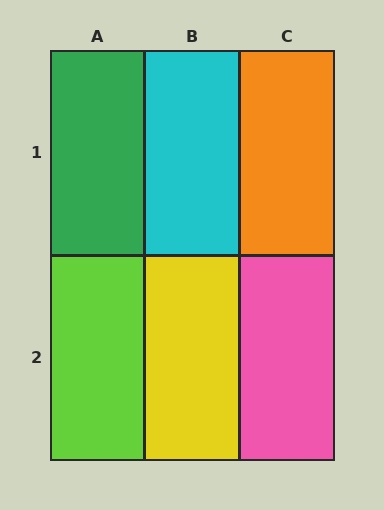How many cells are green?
1 cell is green.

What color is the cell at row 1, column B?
Cyan.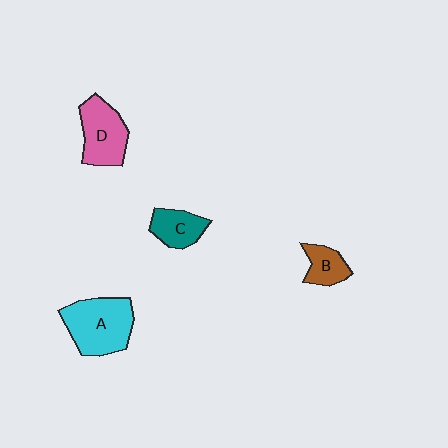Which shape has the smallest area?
Shape B (brown).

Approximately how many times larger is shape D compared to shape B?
Approximately 1.8 times.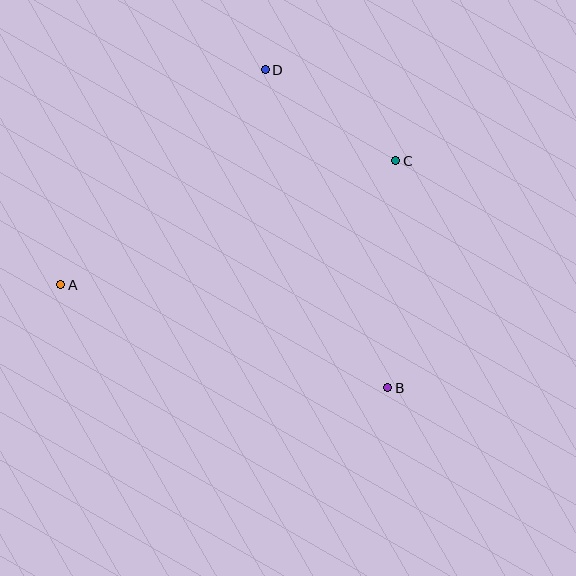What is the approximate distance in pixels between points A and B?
The distance between A and B is approximately 343 pixels.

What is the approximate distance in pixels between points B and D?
The distance between B and D is approximately 341 pixels.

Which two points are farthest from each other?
Points A and C are farthest from each other.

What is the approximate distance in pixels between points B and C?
The distance between B and C is approximately 227 pixels.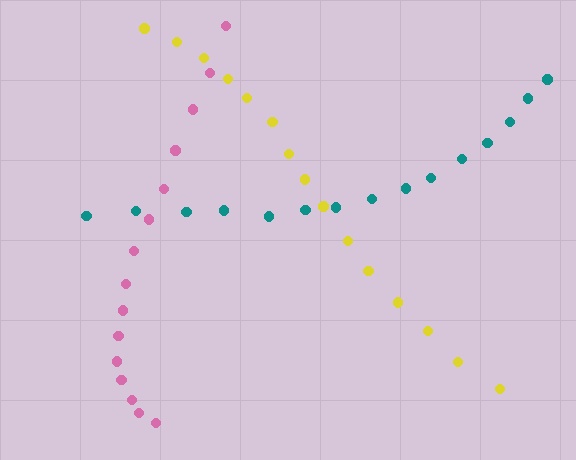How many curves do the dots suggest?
There are 3 distinct paths.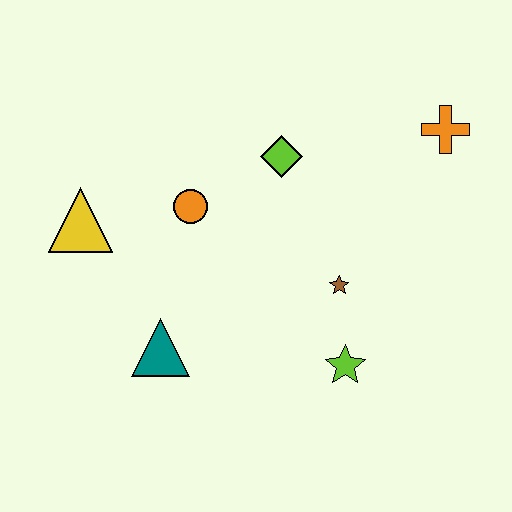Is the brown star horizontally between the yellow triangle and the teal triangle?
No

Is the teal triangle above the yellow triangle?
No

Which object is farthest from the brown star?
The yellow triangle is farthest from the brown star.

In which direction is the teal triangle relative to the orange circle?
The teal triangle is below the orange circle.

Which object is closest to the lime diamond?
The orange circle is closest to the lime diamond.